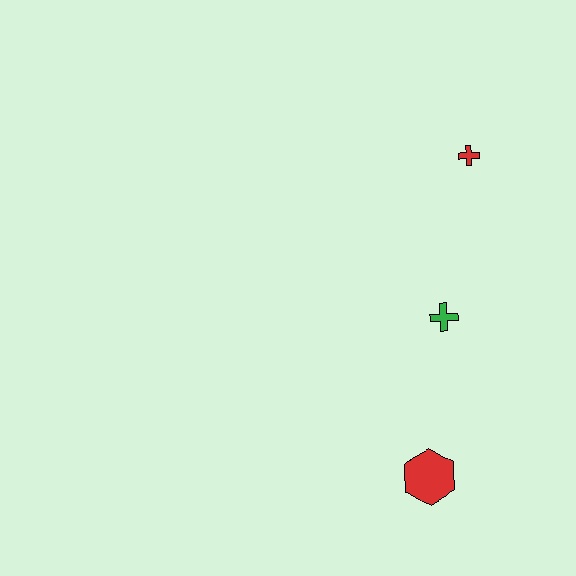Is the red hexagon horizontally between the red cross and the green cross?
No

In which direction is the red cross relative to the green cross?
The red cross is above the green cross.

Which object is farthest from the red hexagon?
The red cross is farthest from the red hexagon.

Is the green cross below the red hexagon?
No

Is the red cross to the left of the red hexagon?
No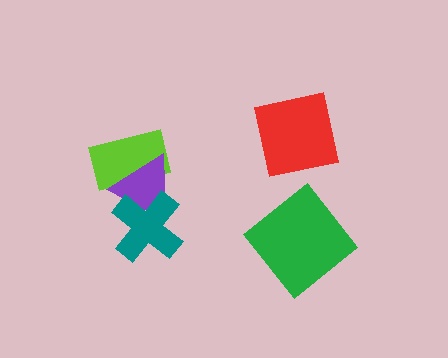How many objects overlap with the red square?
0 objects overlap with the red square.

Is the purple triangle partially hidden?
Yes, it is partially covered by another shape.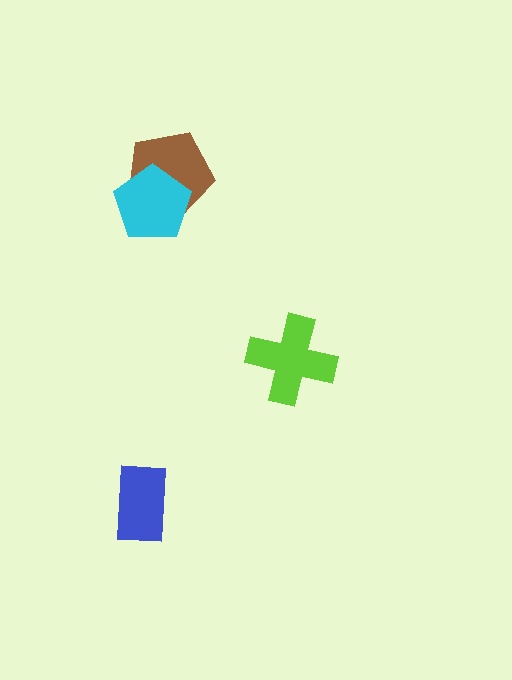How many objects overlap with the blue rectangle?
0 objects overlap with the blue rectangle.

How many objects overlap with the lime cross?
0 objects overlap with the lime cross.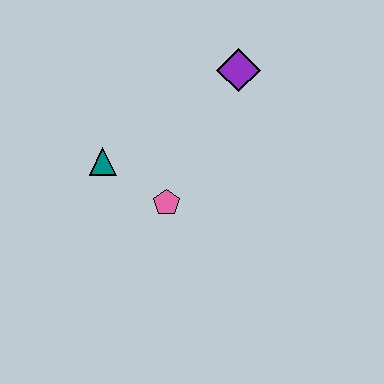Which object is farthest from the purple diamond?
The teal triangle is farthest from the purple diamond.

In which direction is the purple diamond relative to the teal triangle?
The purple diamond is to the right of the teal triangle.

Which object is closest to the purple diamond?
The pink pentagon is closest to the purple diamond.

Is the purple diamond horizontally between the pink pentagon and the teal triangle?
No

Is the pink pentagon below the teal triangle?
Yes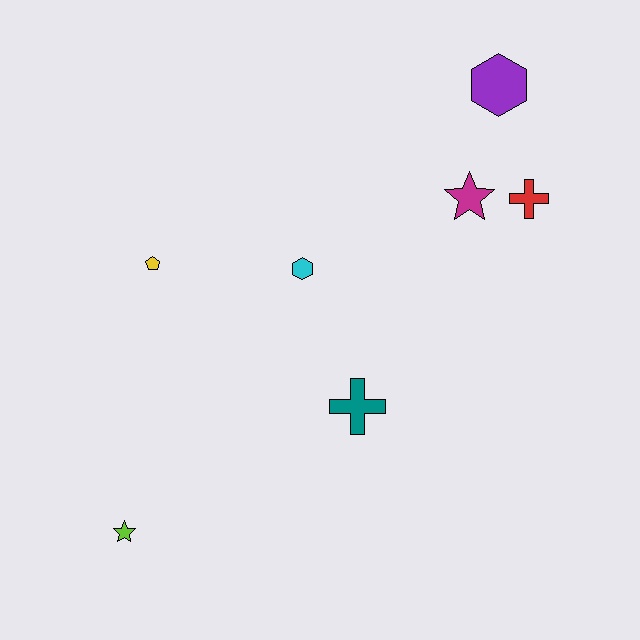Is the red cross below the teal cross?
No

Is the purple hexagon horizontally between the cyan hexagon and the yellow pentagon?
No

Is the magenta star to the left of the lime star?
No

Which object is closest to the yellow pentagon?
The cyan hexagon is closest to the yellow pentagon.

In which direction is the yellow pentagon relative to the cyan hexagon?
The yellow pentagon is to the left of the cyan hexagon.